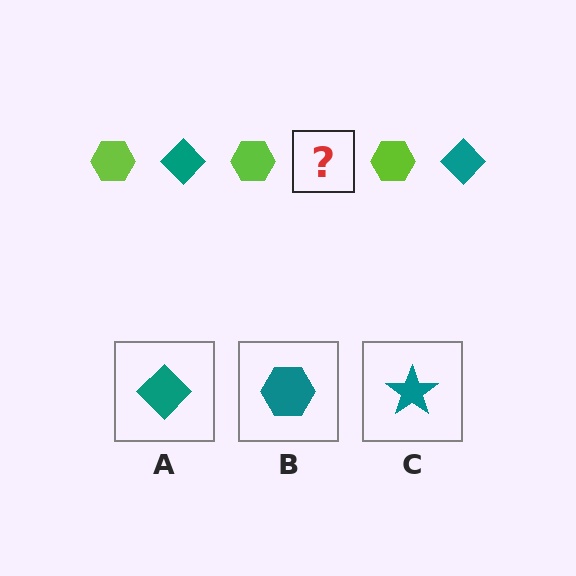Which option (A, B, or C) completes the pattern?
A.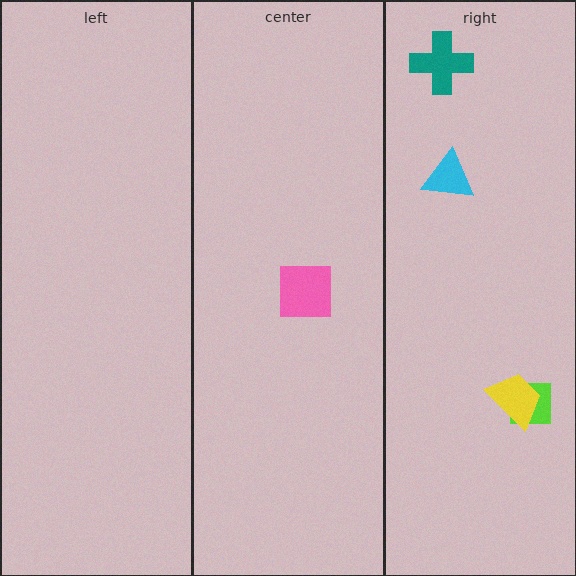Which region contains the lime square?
The right region.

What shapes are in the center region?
The pink square.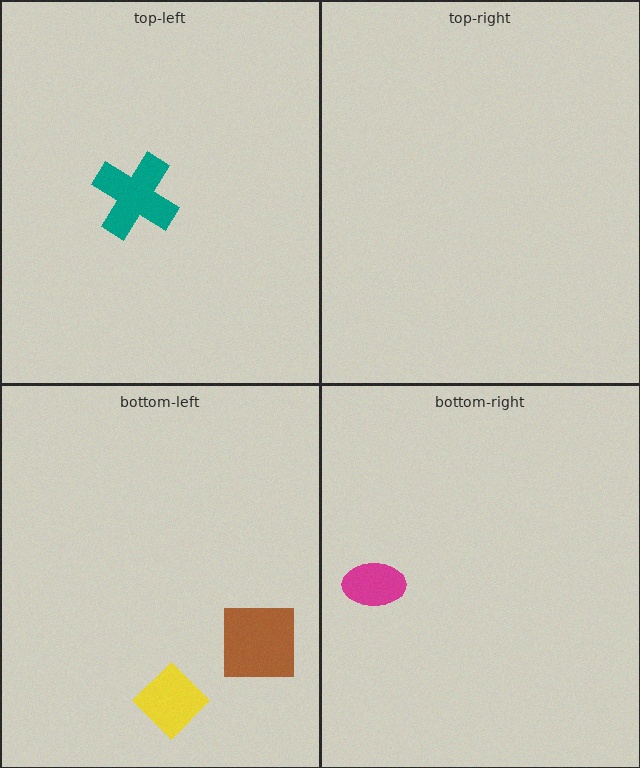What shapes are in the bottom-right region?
The magenta ellipse.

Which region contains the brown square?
The bottom-left region.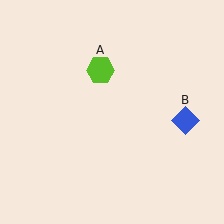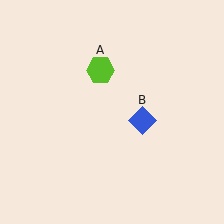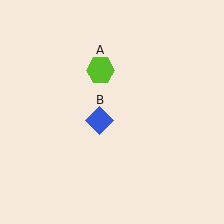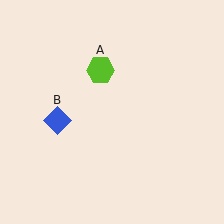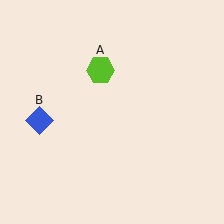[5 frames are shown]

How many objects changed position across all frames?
1 object changed position: blue diamond (object B).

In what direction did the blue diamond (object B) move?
The blue diamond (object B) moved left.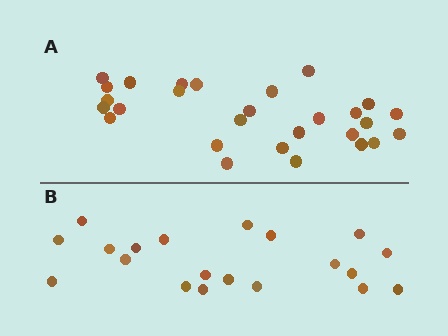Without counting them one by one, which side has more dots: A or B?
Region A (the top region) has more dots.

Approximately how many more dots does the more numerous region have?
Region A has roughly 8 or so more dots than region B.